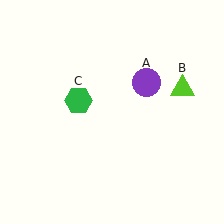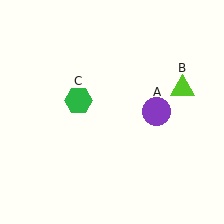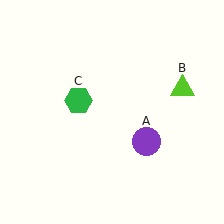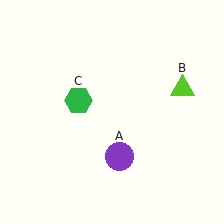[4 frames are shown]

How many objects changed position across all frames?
1 object changed position: purple circle (object A).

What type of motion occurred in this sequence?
The purple circle (object A) rotated clockwise around the center of the scene.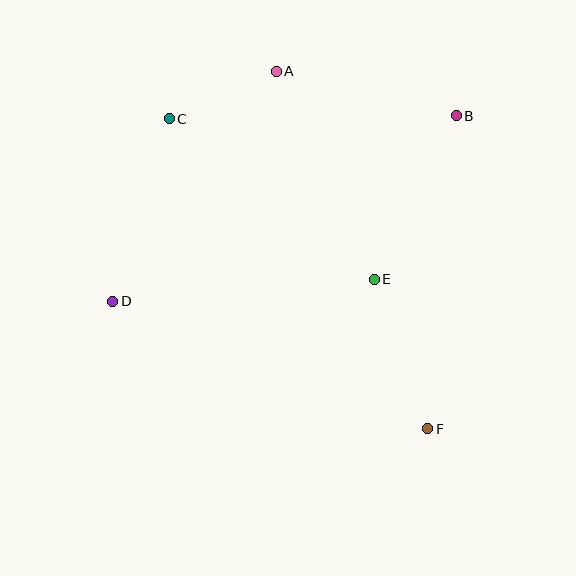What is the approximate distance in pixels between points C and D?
The distance between C and D is approximately 191 pixels.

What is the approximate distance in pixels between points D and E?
The distance between D and E is approximately 262 pixels.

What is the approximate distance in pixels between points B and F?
The distance between B and F is approximately 314 pixels.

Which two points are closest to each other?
Points A and C are closest to each other.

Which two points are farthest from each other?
Points C and F are farthest from each other.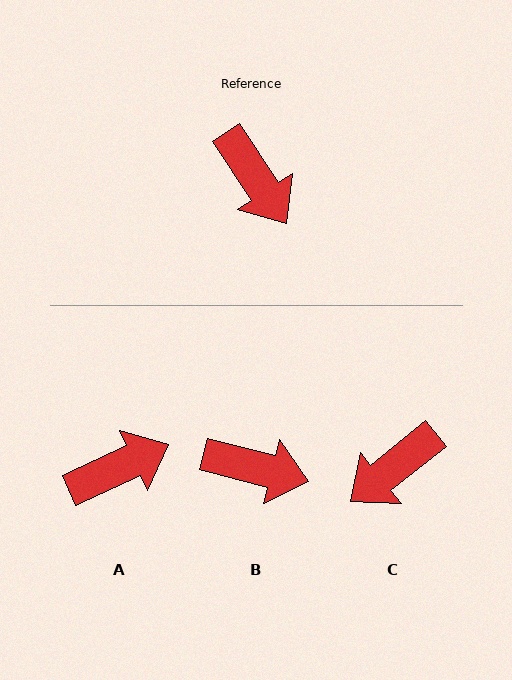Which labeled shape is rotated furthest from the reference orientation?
C, about 85 degrees away.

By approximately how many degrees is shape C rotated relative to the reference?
Approximately 85 degrees clockwise.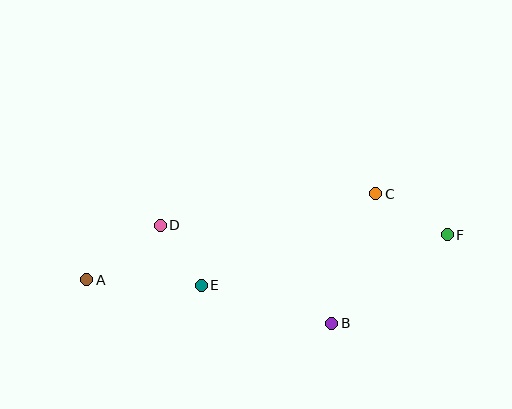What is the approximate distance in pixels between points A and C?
The distance between A and C is approximately 301 pixels.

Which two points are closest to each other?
Points D and E are closest to each other.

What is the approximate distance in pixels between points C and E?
The distance between C and E is approximately 197 pixels.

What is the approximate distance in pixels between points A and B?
The distance between A and B is approximately 249 pixels.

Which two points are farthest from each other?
Points A and F are farthest from each other.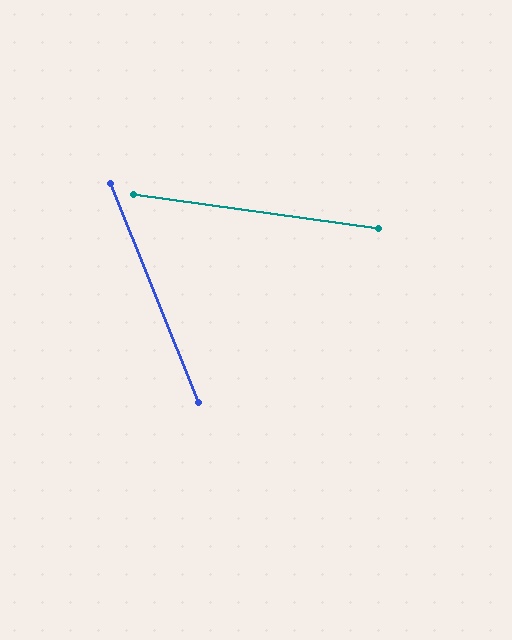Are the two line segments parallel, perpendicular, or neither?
Neither parallel nor perpendicular — they differ by about 60°.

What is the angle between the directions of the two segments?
Approximately 60 degrees.